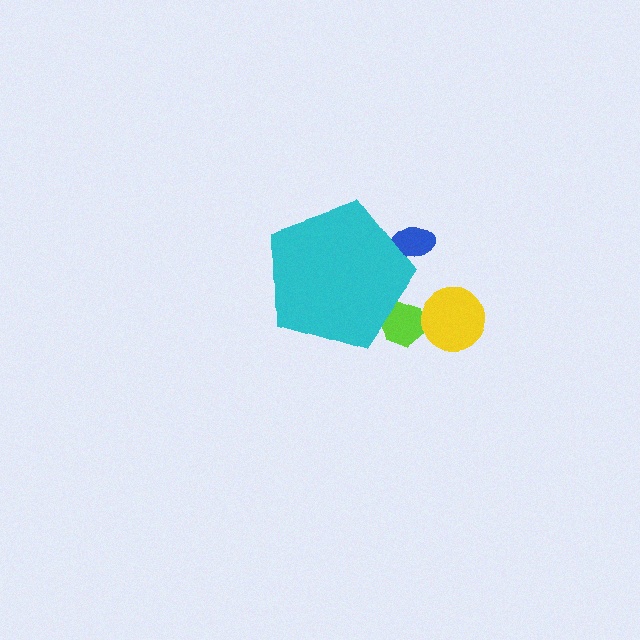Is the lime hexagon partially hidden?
Yes, the lime hexagon is partially hidden behind the cyan pentagon.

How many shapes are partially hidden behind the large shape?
2 shapes are partially hidden.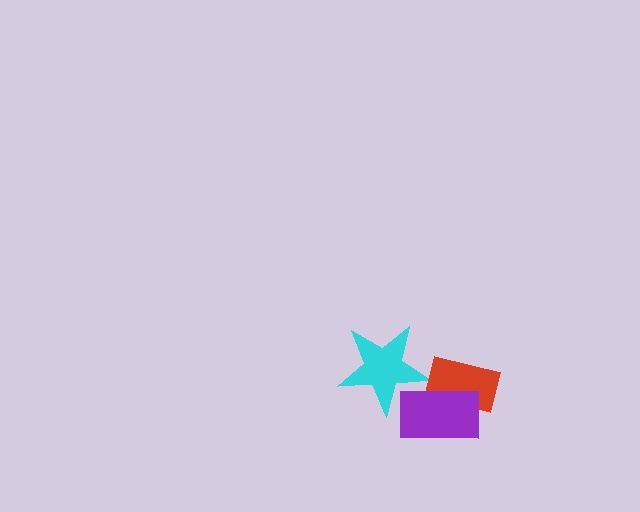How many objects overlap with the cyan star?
1 object overlaps with the cyan star.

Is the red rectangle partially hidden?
Yes, it is partially covered by another shape.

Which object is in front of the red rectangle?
The purple rectangle is in front of the red rectangle.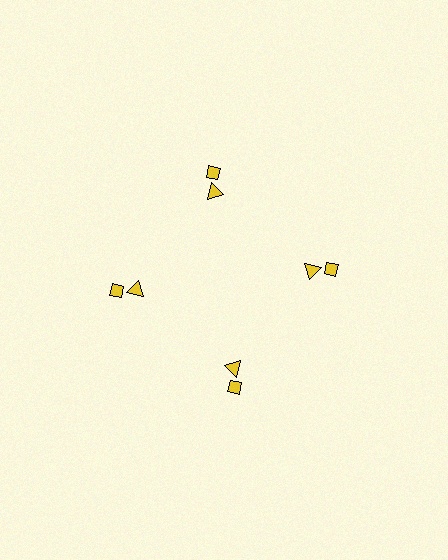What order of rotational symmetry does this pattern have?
This pattern has 4-fold rotational symmetry.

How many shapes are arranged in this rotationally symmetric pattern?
There are 8 shapes, arranged in 4 groups of 2.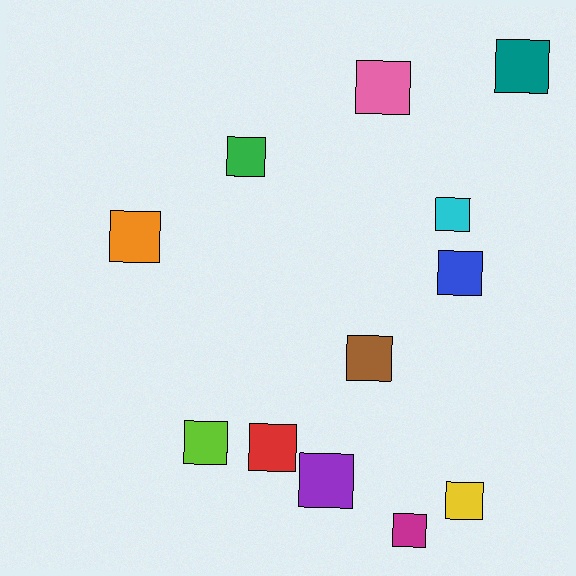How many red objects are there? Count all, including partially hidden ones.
There is 1 red object.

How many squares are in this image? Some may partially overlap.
There are 12 squares.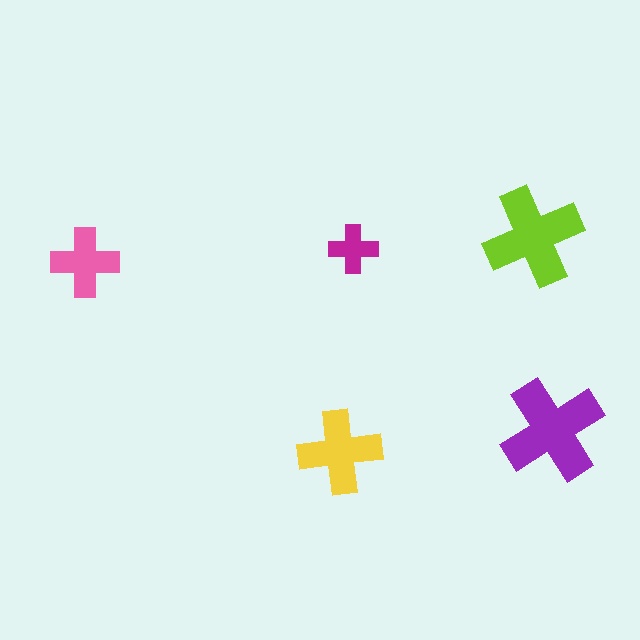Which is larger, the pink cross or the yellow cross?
The yellow one.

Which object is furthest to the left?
The pink cross is leftmost.